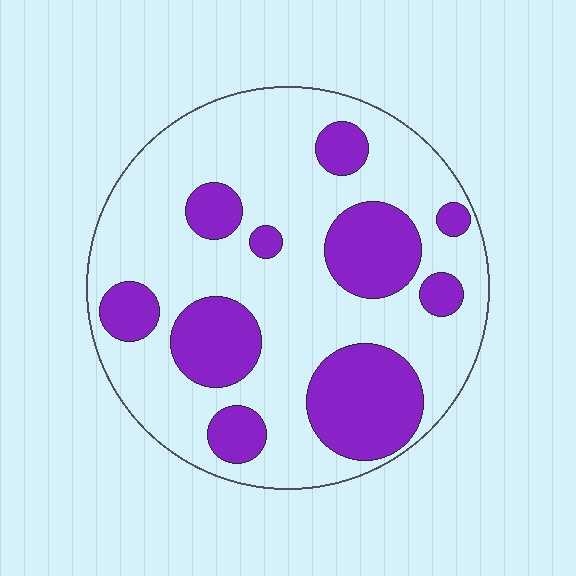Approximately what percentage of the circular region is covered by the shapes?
Approximately 30%.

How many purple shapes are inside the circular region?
10.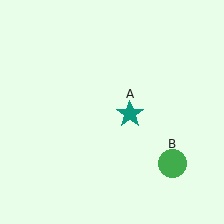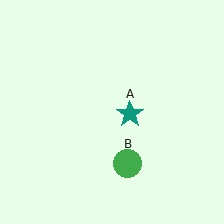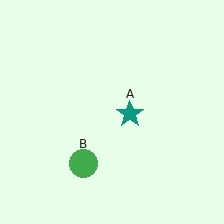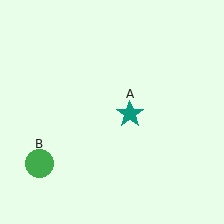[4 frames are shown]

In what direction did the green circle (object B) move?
The green circle (object B) moved left.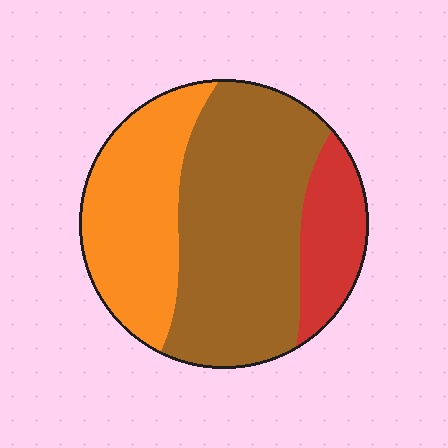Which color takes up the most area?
Brown, at roughly 50%.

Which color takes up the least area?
Red, at roughly 15%.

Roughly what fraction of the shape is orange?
Orange takes up about one third (1/3) of the shape.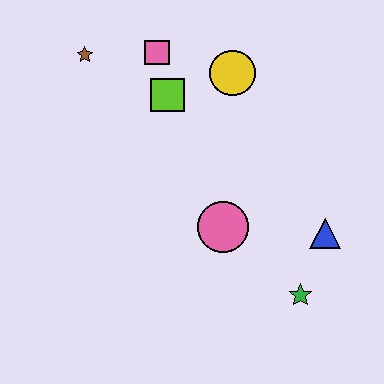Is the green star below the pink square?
Yes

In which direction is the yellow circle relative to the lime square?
The yellow circle is to the right of the lime square.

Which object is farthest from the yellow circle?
The green star is farthest from the yellow circle.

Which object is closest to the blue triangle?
The green star is closest to the blue triangle.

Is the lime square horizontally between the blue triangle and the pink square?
Yes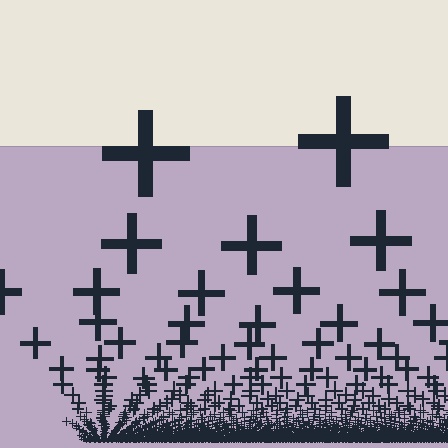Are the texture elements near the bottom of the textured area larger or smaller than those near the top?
Smaller. The gradient is inverted — elements near the bottom are smaller and denser.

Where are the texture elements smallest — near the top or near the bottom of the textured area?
Near the bottom.